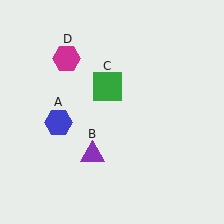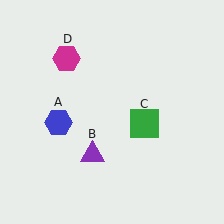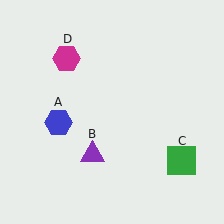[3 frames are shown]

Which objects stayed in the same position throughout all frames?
Blue hexagon (object A) and purple triangle (object B) and magenta hexagon (object D) remained stationary.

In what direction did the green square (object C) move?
The green square (object C) moved down and to the right.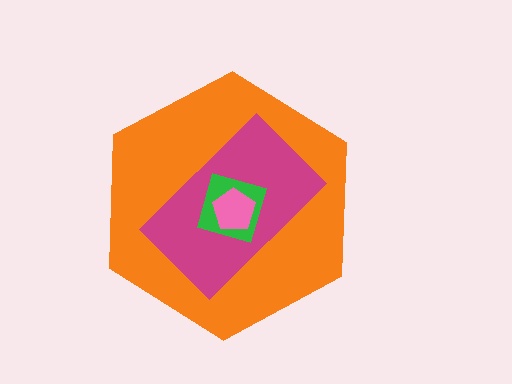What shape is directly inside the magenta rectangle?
The green diamond.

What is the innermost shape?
The pink pentagon.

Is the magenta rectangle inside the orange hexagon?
Yes.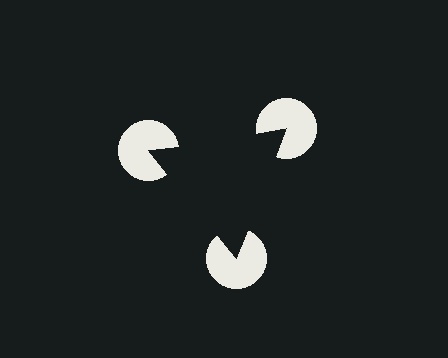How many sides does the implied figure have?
3 sides.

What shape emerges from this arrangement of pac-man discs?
An illusory triangle — its edges are inferred from the aligned wedge cuts in the pac-man discs, not physically drawn.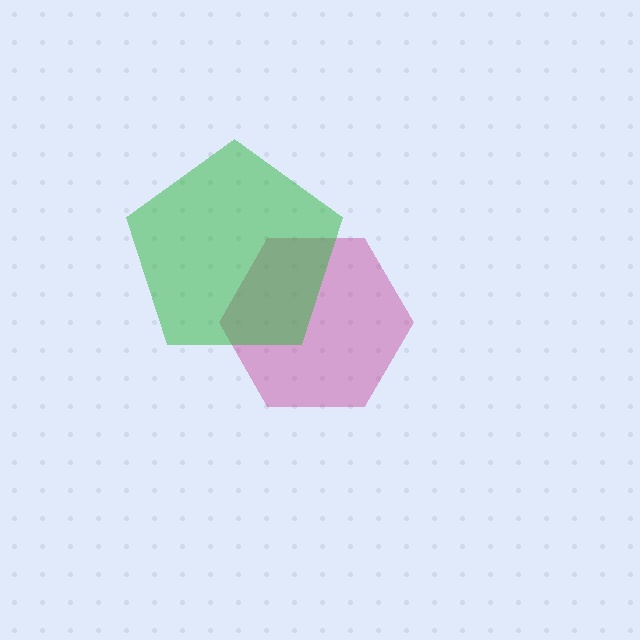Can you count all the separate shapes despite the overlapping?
Yes, there are 2 separate shapes.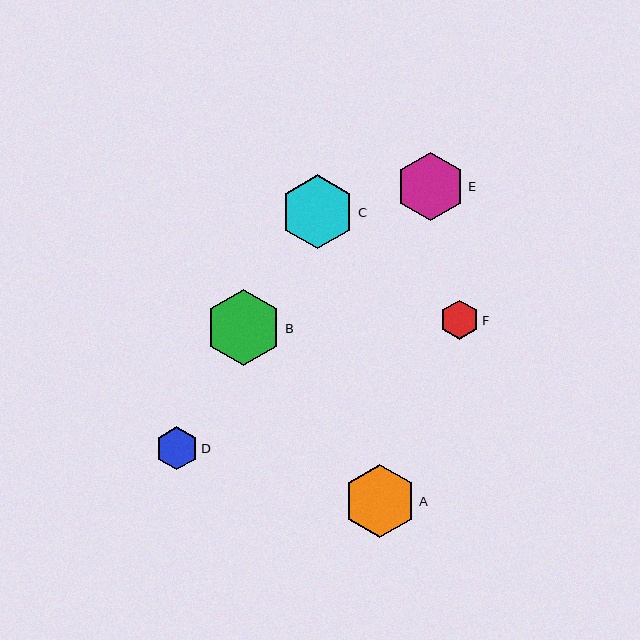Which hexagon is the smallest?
Hexagon F is the smallest with a size of approximately 39 pixels.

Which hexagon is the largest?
Hexagon B is the largest with a size of approximately 76 pixels.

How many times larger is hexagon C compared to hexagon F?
Hexagon C is approximately 1.9 times the size of hexagon F.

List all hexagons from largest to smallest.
From largest to smallest: B, C, A, E, D, F.